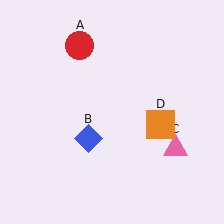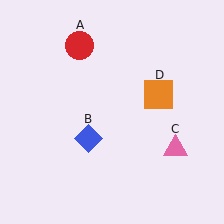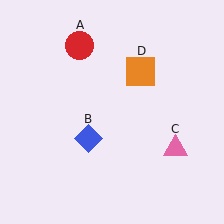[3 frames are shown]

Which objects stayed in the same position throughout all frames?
Red circle (object A) and blue diamond (object B) and pink triangle (object C) remained stationary.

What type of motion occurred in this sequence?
The orange square (object D) rotated counterclockwise around the center of the scene.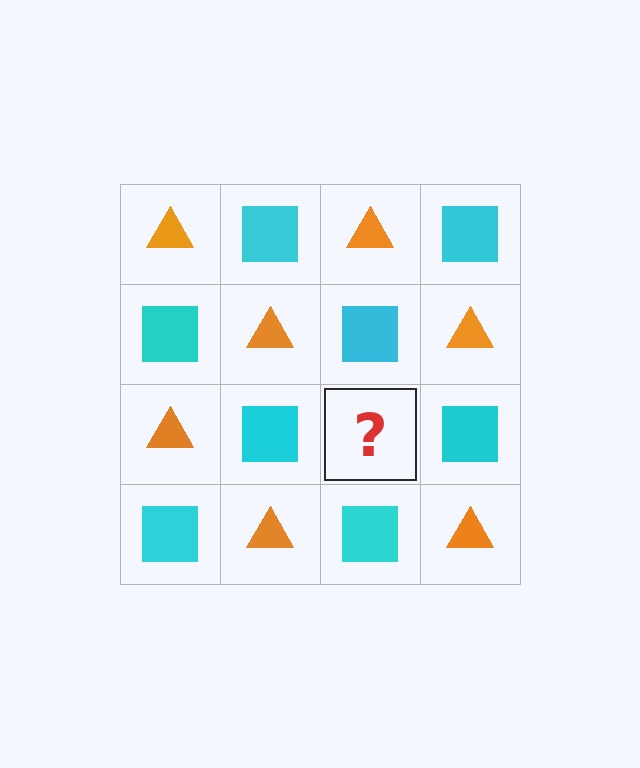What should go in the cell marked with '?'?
The missing cell should contain an orange triangle.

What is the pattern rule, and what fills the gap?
The rule is that it alternates orange triangle and cyan square in a checkerboard pattern. The gap should be filled with an orange triangle.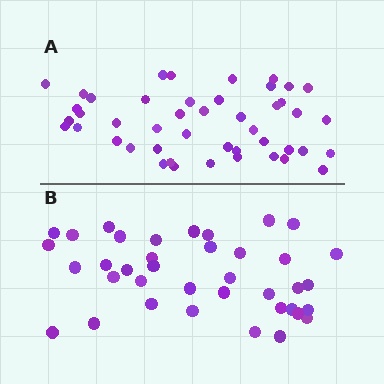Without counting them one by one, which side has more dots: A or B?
Region A (the top region) has more dots.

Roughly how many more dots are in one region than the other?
Region A has roughly 8 or so more dots than region B.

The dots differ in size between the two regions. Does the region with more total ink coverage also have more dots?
No. Region B has more total ink coverage because its dots are larger, but region A actually contains more individual dots. Total area can be misleading — the number of items is what matters here.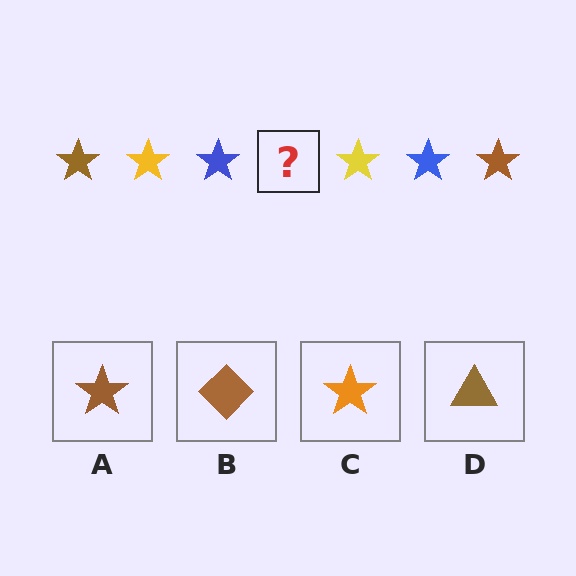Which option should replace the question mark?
Option A.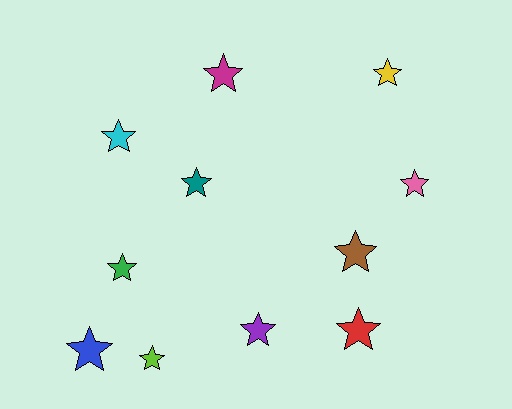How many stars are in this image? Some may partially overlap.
There are 11 stars.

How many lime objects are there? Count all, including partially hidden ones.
There is 1 lime object.